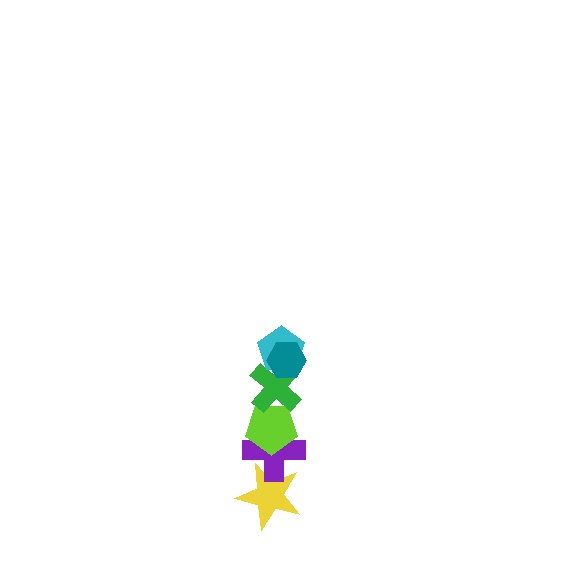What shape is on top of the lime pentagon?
The green cross is on top of the lime pentagon.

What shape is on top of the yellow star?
The purple cross is on top of the yellow star.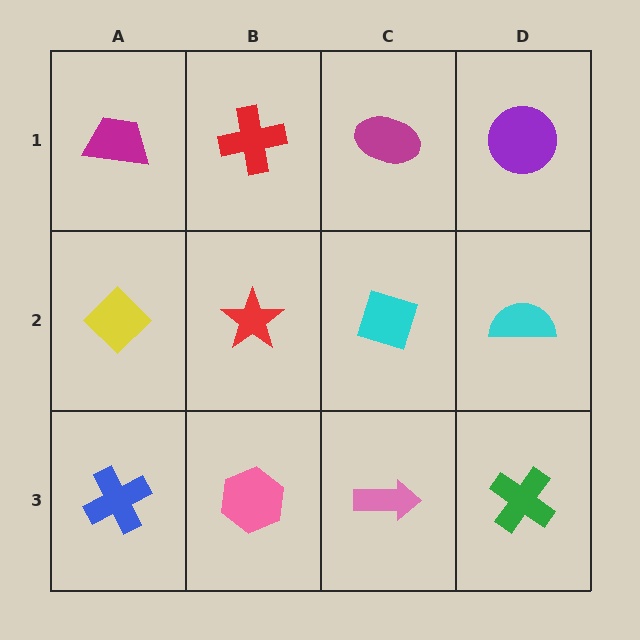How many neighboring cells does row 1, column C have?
3.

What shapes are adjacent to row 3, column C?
A cyan diamond (row 2, column C), a pink hexagon (row 3, column B), a green cross (row 3, column D).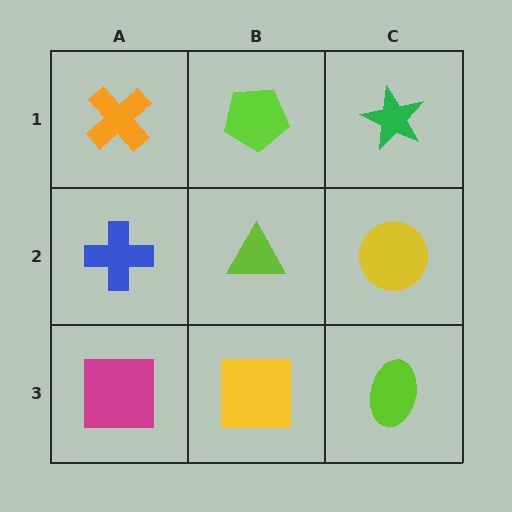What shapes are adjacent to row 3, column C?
A yellow circle (row 2, column C), a yellow square (row 3, column B).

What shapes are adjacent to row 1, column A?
A blue cross (row 2, column A), a lime pentagon (row 1, column B).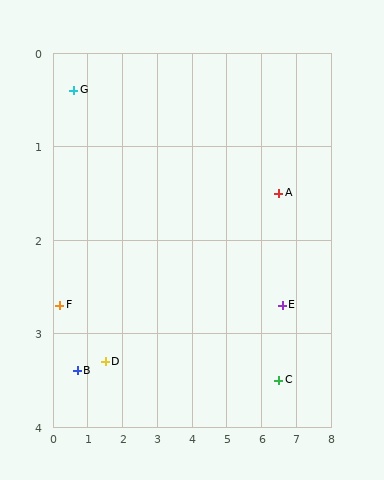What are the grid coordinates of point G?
Point G is at approximately (0.6, 0.4).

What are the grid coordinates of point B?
Point B is at approximately (0.7, 3.4).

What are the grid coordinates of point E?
Point E is at approximately (6.6, 2.7).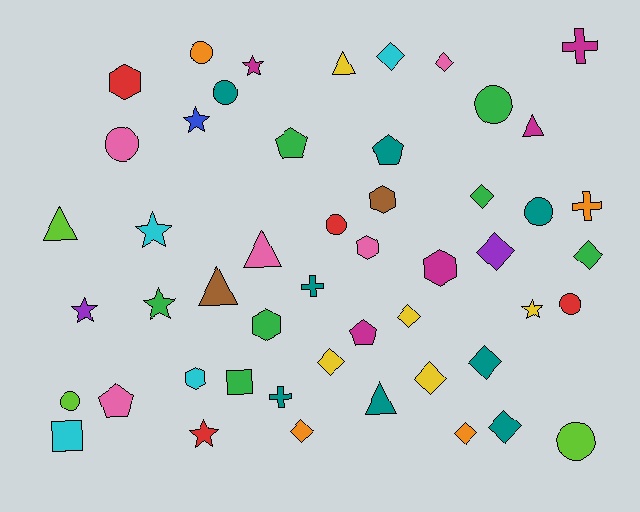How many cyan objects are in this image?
There are 4 cyan objects.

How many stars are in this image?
There are 7 stars.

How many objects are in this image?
There are 50 objects.